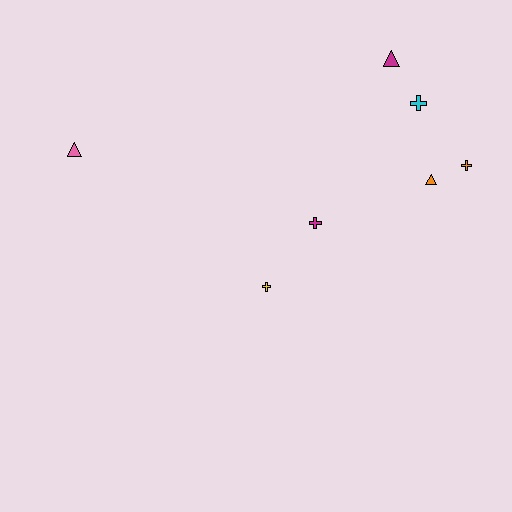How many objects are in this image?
There are 7 objects.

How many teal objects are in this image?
There are no teal objects.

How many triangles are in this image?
There are 3 triangles.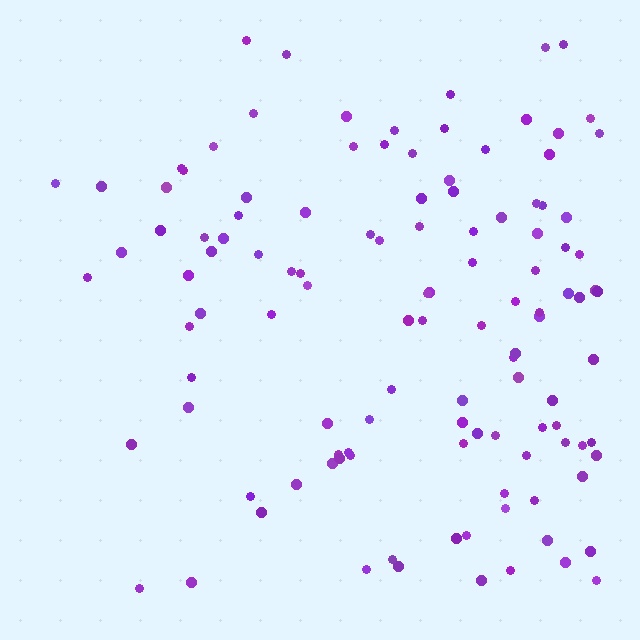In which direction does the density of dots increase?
From left to right, with the right side densest.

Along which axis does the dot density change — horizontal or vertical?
Horizontal.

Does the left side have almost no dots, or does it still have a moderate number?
Still a moderate number, just noticeably fewer than the right.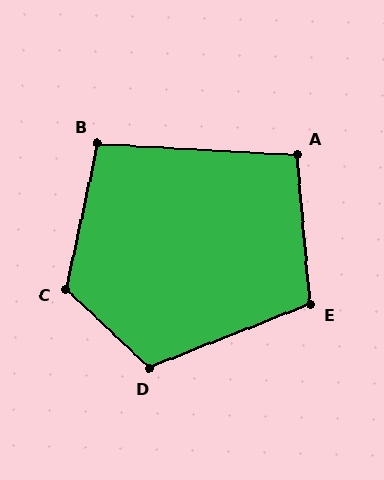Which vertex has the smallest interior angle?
A, at approximately 98 degrees.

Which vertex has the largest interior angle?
C, at approximately 121 degrees.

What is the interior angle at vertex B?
Approximately 99 degrees (obtuse).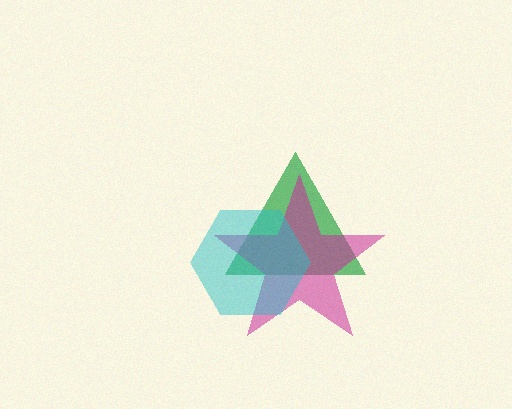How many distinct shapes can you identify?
There are 3 distinct shapes: a green triangle, a magenta star, a cyan hexagon.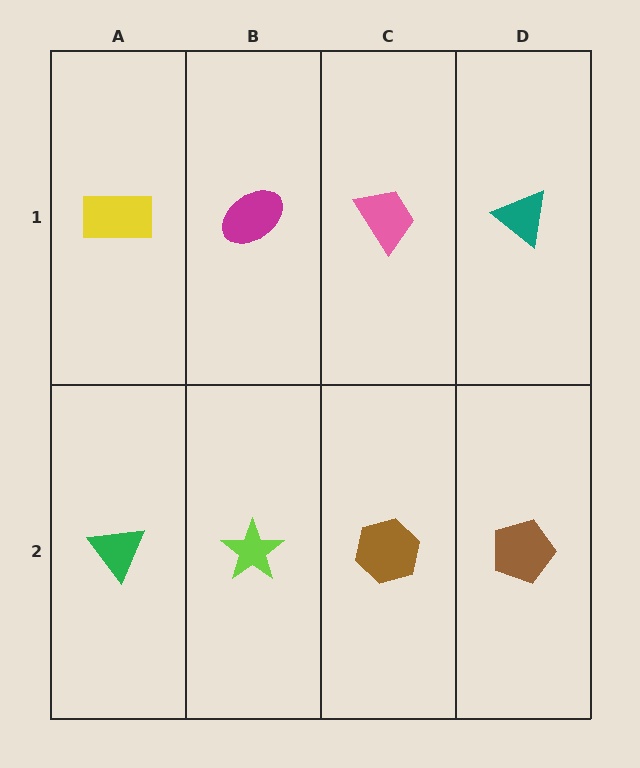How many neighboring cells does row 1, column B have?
3.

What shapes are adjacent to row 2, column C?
A pink trapezoid (row 1, column C), a lime star (row 2, column B), a brown pentagon (row 2, column D).